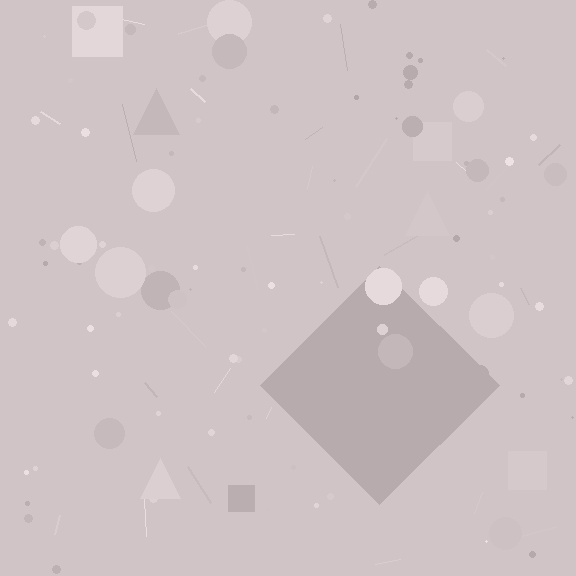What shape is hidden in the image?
A diamond is hidden in the image.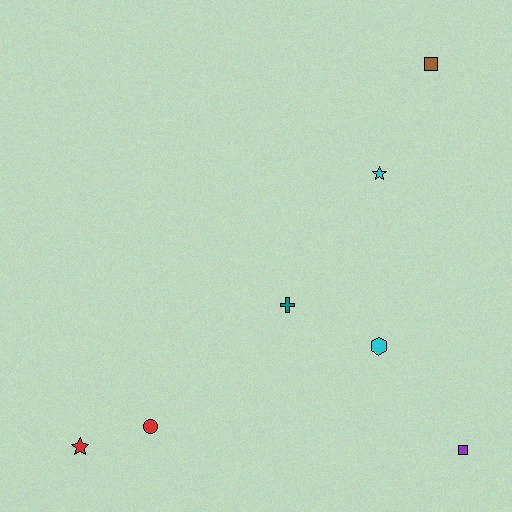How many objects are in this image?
There are 7 objects.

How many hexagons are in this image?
There is 1 hexagon.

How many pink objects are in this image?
There are no pink objects.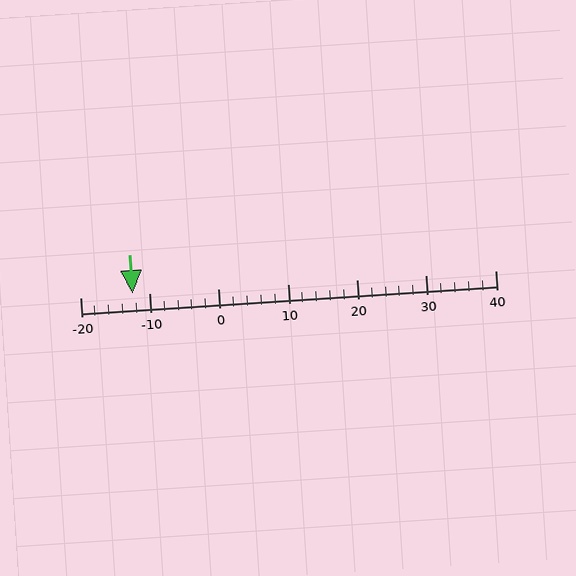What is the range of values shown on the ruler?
The ruler shows values from -20 to 40.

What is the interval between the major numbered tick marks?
The major tick marks are spaced 10 units apart.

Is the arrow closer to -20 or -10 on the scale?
The arrow is closer to -10.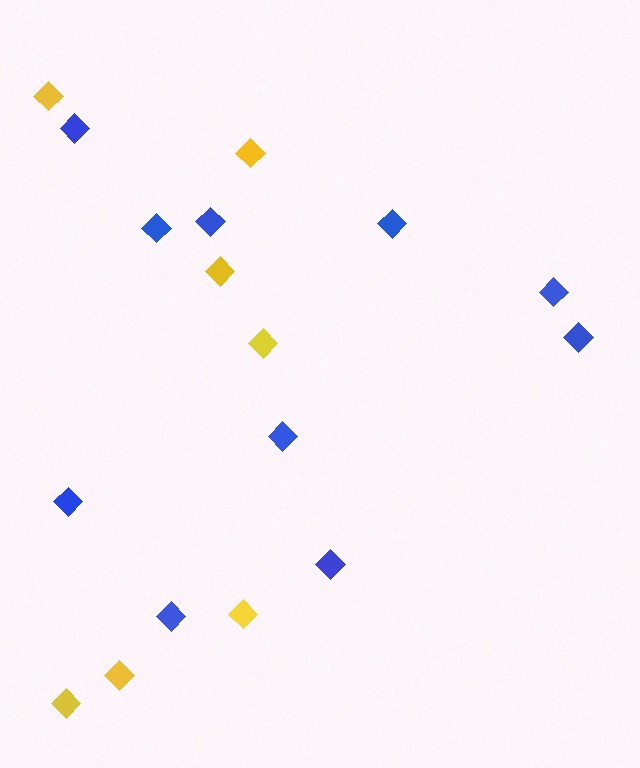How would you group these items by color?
There are 2 groups: one group of blue diamonds (10) and one group of yellow diamonds (7).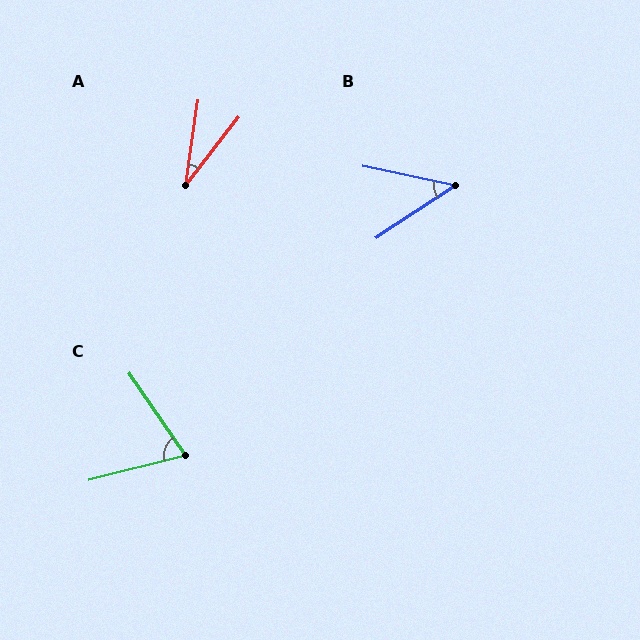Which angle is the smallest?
A, at approximately 30 degrees.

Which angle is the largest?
C, at approximately 70 degrees.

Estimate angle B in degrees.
Approximately 45 degrees.